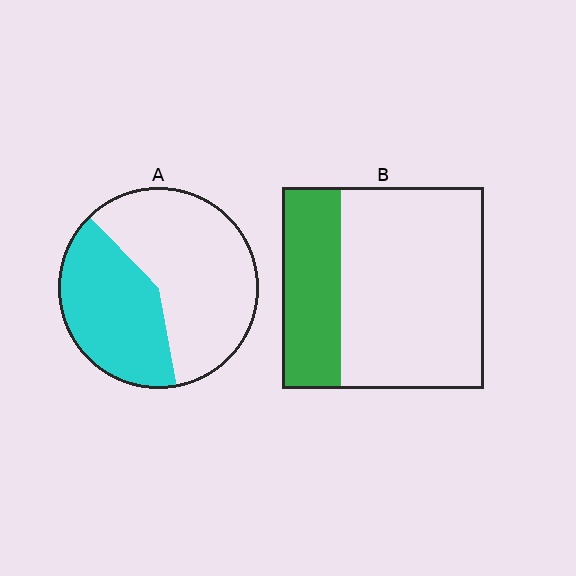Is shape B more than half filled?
No.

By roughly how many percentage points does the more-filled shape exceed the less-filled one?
By roughly 10 percentage points (A over B).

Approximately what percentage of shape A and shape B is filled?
A is approximately 40% and B is approximately 30%.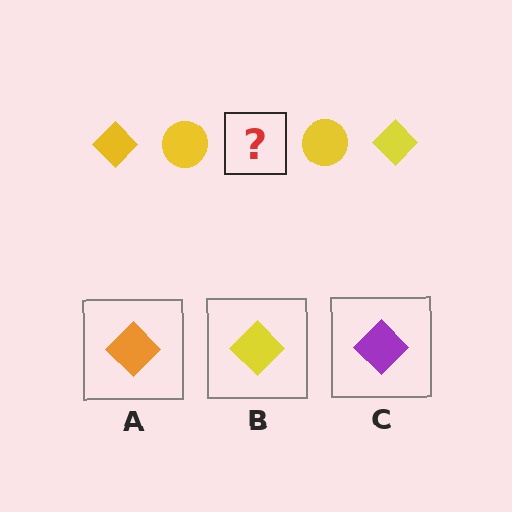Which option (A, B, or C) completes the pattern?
B.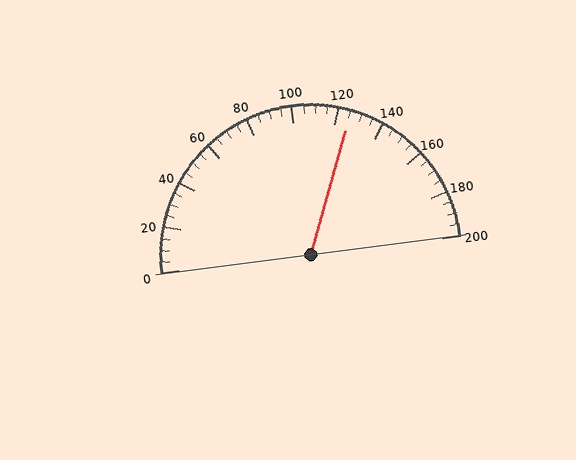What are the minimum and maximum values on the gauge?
The gauge ranges from 0 to 200.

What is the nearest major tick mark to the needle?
The nearest major tick mark is 120.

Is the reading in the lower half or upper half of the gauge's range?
The reading is in the upper half of the range (0 to 200).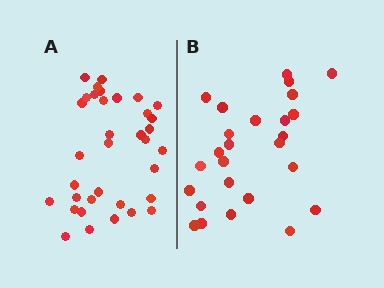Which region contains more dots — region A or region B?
Region A (the left region) has more dots.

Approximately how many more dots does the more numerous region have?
Region A has roughly 8 or so more dots than region B.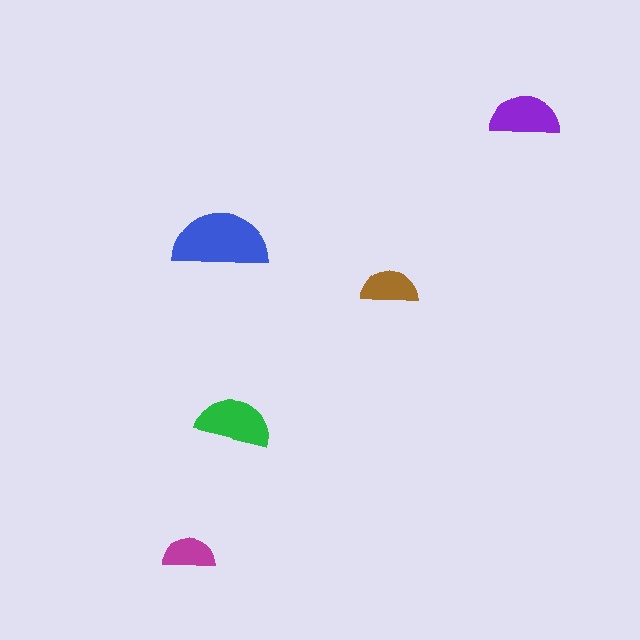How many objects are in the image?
There are 5 objects in the image.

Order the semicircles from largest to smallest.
the blue one, the green one, the purple one, the brown one, the magenta one.